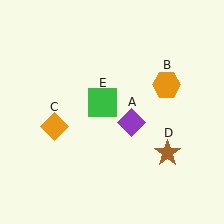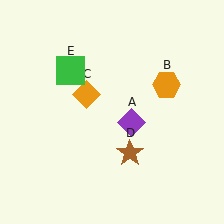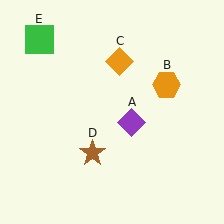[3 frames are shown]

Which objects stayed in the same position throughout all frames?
Purple diamond (object A) and orange hexagon (object B) remained stationary.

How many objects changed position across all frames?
3 objects changed position: orange diamond (object C), brown star (object D), green square (object E).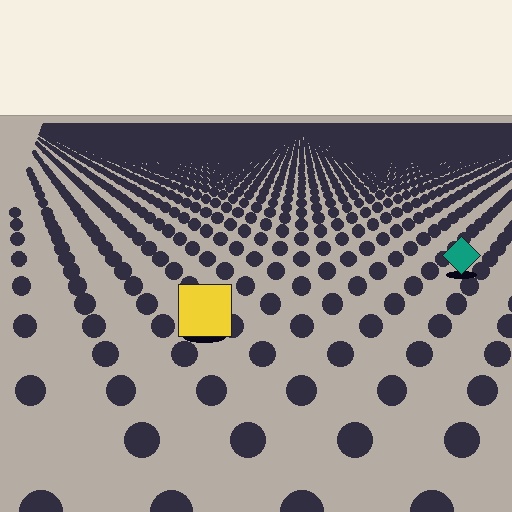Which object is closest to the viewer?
The yellow square is closest. The texture marks near it are larger and more spread out.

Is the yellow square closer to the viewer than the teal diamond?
Yes. The yellow square is closer — you can tell from the texture gradient: the ground texture is coarser near it.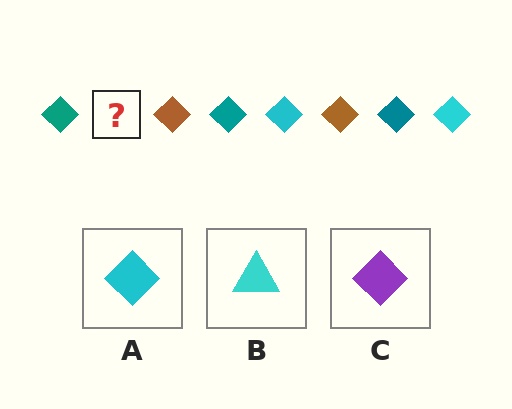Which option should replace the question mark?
Option A.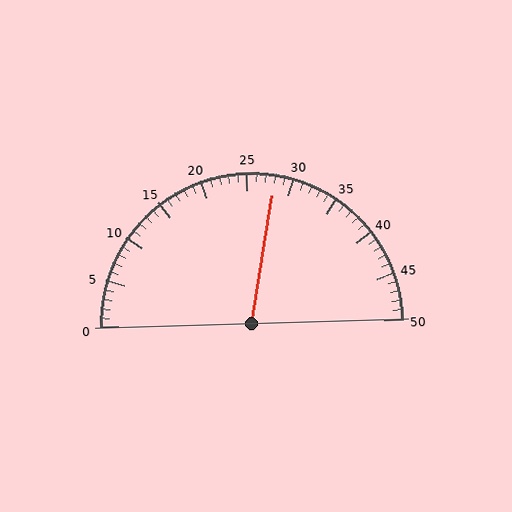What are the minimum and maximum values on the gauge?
The gauge ranges from 0 to 50.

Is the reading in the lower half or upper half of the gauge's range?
The reading is in the upper half of the range (0 to 50).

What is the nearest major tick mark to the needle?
The nearest major tick mark is 30.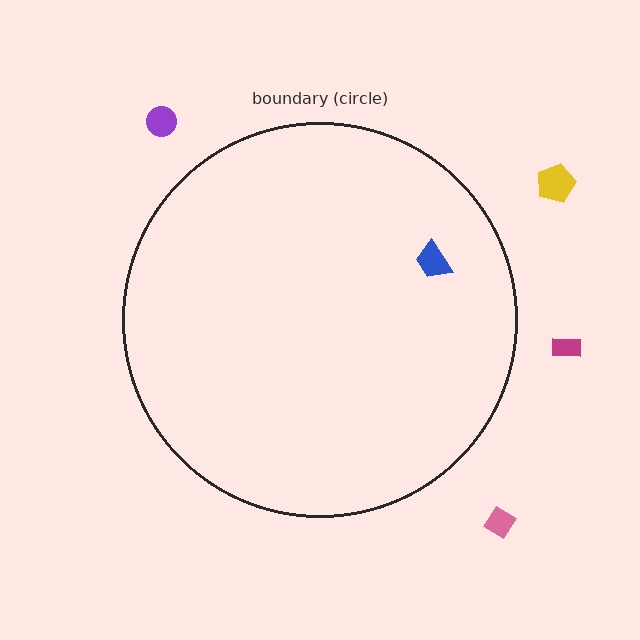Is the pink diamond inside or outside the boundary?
Outside.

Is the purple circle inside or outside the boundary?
Outside.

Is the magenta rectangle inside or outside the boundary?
Outside.